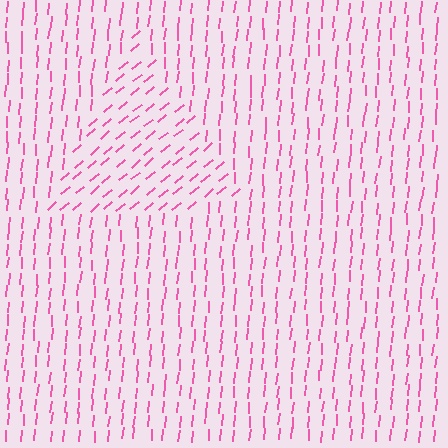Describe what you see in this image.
The image is filled with small pink line segments. A triangle region in the image has lines oriented differently from the surrounding lines, creating a visible texture boundary.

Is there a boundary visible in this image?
Yes, there is a texture boundary formed by a change in line orientation.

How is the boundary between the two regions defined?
The boundary is defined purely by a change in line orientation (approximately 45 degrees difference). All lines are the same color and thickness.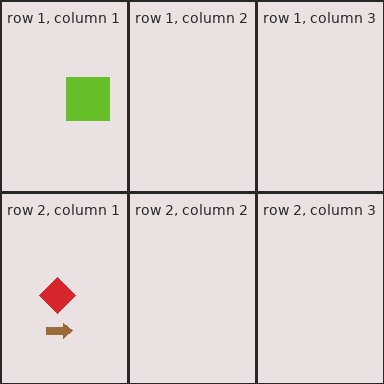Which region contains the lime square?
The row 1, column 1 region.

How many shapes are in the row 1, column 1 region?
1.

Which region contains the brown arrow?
The row 2, column 1 region.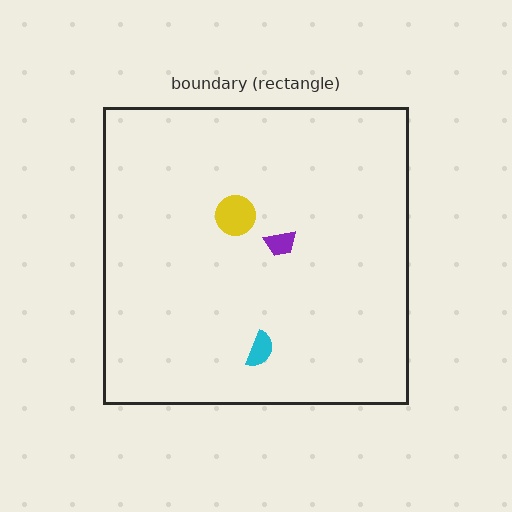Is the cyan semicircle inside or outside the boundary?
Inside.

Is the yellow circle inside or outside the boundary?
Inside.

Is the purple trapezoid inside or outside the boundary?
Inside.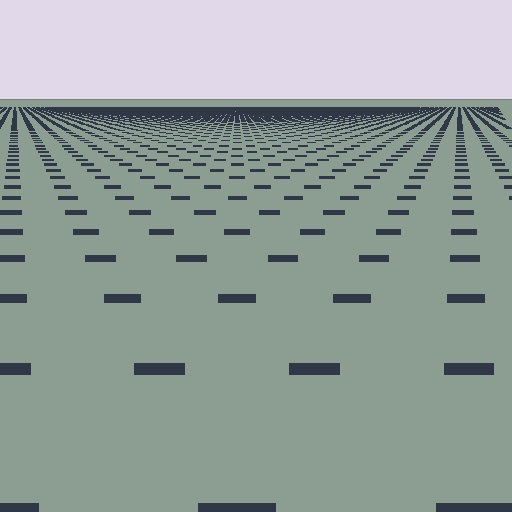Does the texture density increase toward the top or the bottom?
Density increases toward the top.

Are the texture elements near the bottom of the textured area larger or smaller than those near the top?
Larger. Near the bottom, elements are closer to the viewer and appear at a bigger on-screen size.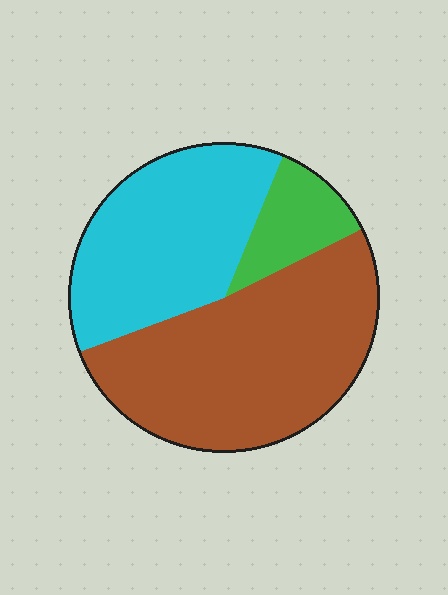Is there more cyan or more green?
Cyan.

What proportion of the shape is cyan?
Cyan takes up about three eighths (3/8) of the shape.